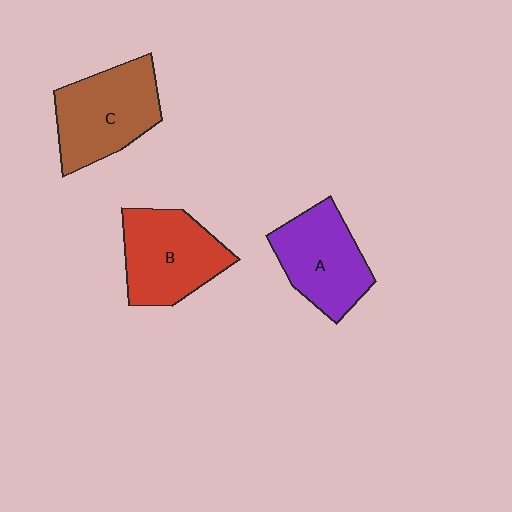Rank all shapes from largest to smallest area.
From largest to smallest: C (brown), B (red), A (purple).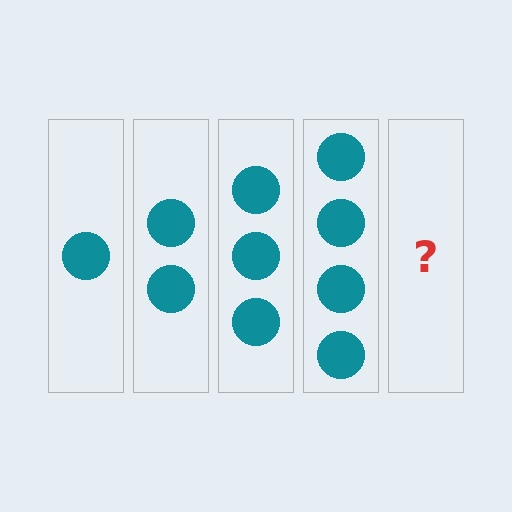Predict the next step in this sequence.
The next step is 5 circles.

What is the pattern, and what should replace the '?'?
The pattern is that each step adds one more circle. The '?' should be 5 circles.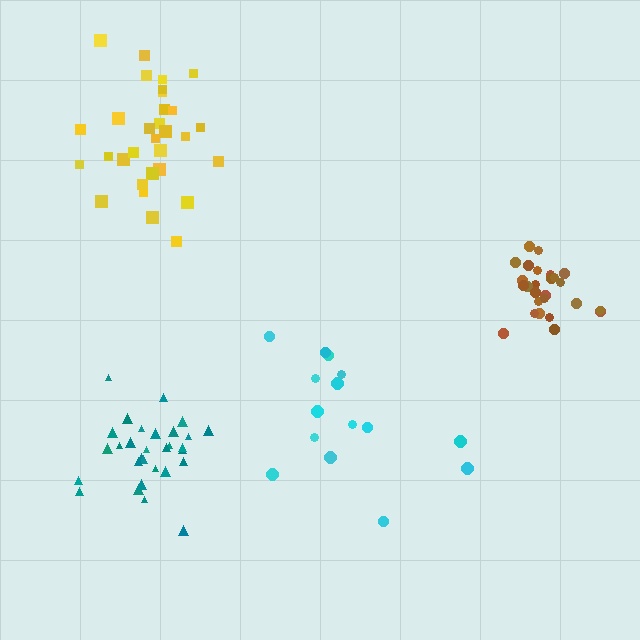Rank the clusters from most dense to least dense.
brown, teal, yellow, cyan.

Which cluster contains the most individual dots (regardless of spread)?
Yellow (31).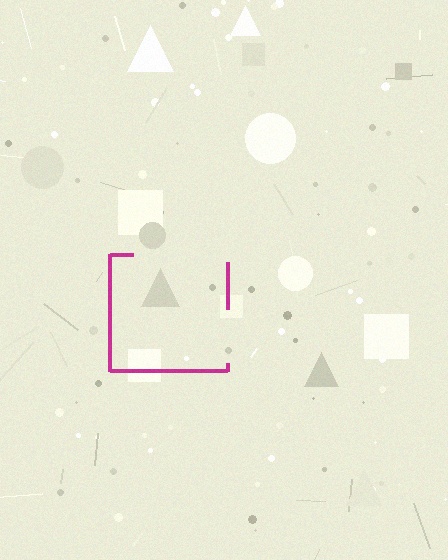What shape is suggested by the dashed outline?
The dashed outline suggests a square.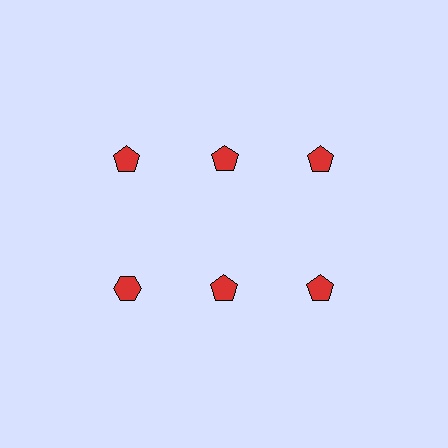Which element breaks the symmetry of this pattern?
The red hexagon in the second row, leftmost column breaks the symmetry. All other shapes are red pentagons.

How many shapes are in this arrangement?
There are 6 shapes arranged in a grid pattern.